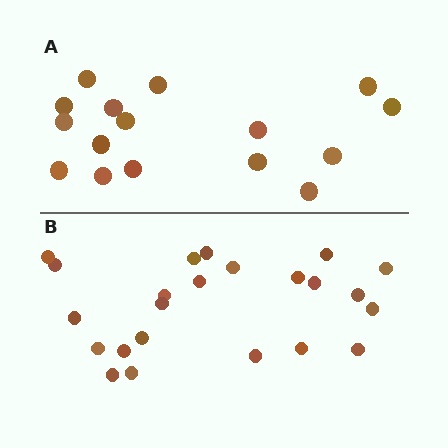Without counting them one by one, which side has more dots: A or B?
Region B (the bottom region) has more dots.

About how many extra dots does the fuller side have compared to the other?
Region B has roughly 8 or so more dots than region A.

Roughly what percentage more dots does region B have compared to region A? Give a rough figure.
About 45% more.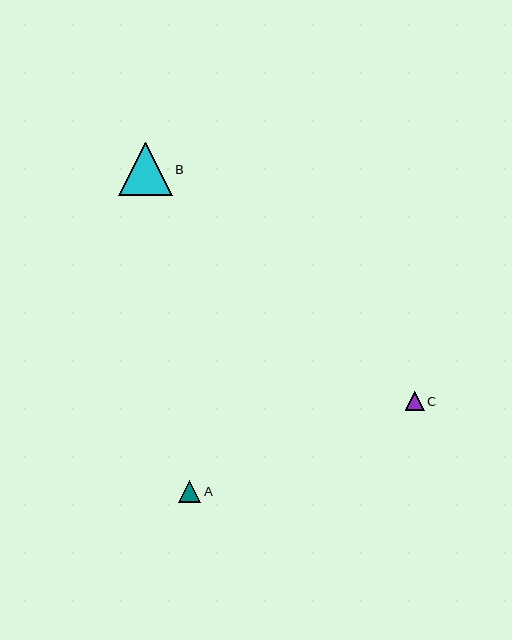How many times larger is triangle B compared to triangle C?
Triangle B is approximately 2.9 times the size of triangle C.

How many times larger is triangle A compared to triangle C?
Triangle A is approximately 1.1 times the size of triangle C.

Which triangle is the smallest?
Triangle C is the smallest with a size of approximately 19 pixels.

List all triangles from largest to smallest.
From largest to smallest: B, A, C.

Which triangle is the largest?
Triangle B is the largest with a size of approximately 54 pixels.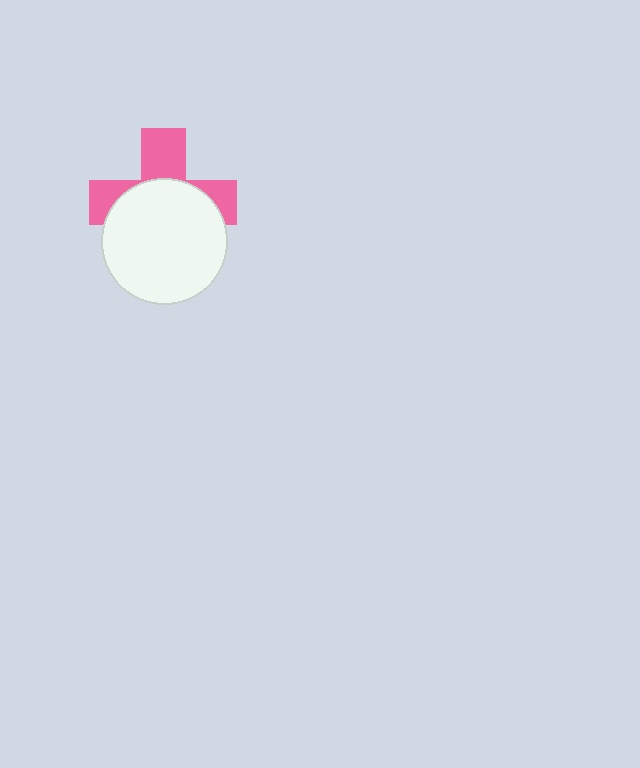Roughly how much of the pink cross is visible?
A small part of it is visible (roughly 42%).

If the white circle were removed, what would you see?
You would see the complete pink cross.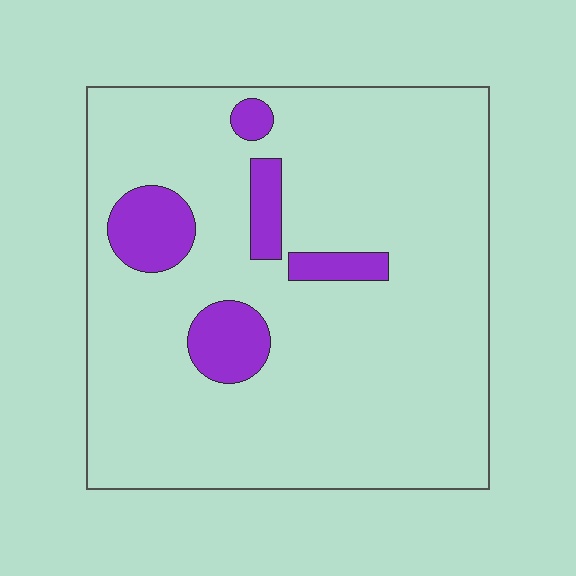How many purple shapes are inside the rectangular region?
5.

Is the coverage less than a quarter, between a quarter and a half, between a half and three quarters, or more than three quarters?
Less than a quarter.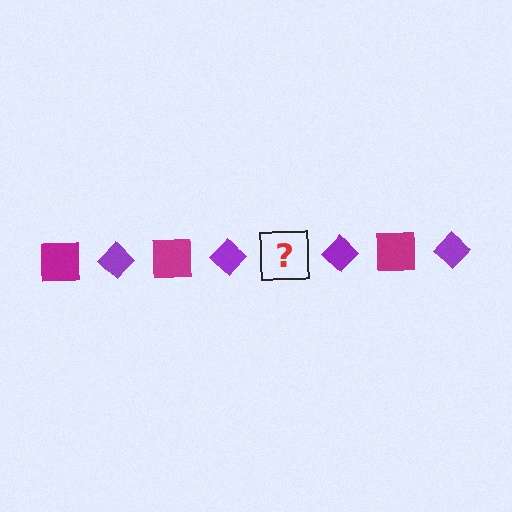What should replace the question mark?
The question mark should be replaced with a magenta square.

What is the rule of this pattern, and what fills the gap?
The rule is that the pattern alternates between magenta square and purple diamond. The gap should be filled with a magenta square.